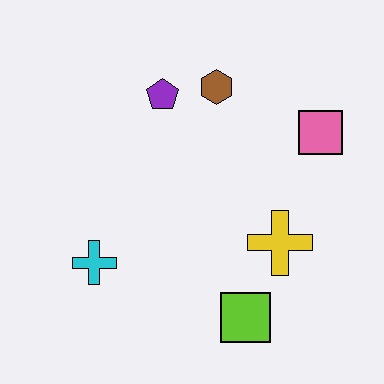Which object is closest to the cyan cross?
The lime square is closest to the cyan cross.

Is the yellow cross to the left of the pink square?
Yes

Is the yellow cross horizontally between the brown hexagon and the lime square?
No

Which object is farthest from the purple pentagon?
The lime square is farthest from the purple pentagon.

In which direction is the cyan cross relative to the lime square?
The cyan cross is to the left of the lime square.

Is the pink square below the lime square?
No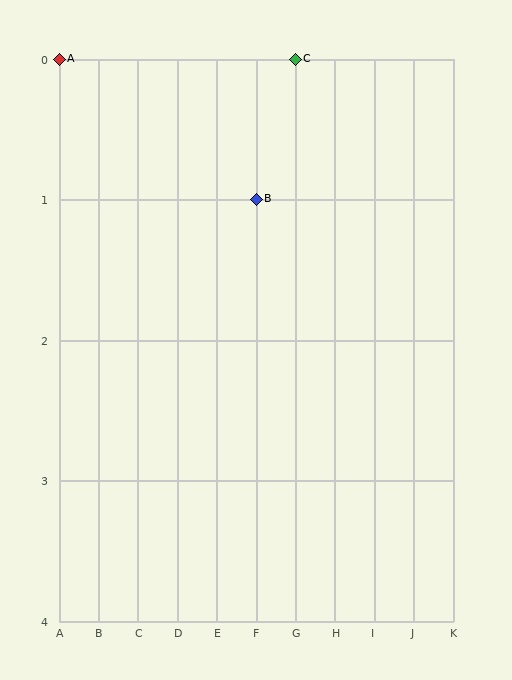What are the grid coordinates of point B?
Point B is at grid coordinates (F, 1).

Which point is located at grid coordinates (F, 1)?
Point B is at (F, 1).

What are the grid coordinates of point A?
Point A is at grid coordinates (A, 0).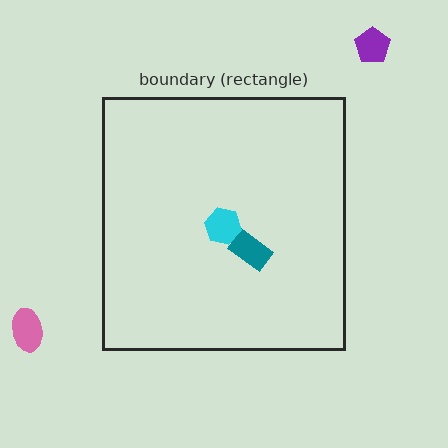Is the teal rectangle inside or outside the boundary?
Inside.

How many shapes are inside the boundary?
2 inside, 2 outside.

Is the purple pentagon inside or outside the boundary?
Outside.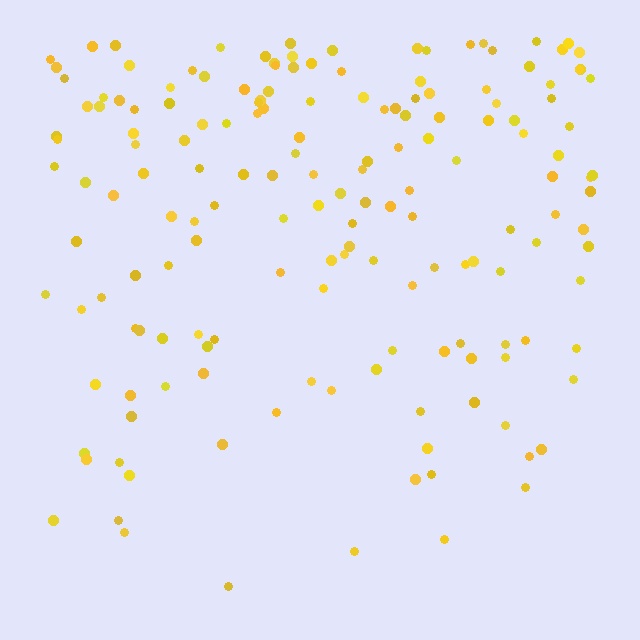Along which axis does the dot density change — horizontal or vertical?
Vertical.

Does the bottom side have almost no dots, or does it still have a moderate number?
Still a moderate number, just noticeably fewer than the top.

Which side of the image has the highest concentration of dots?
The top.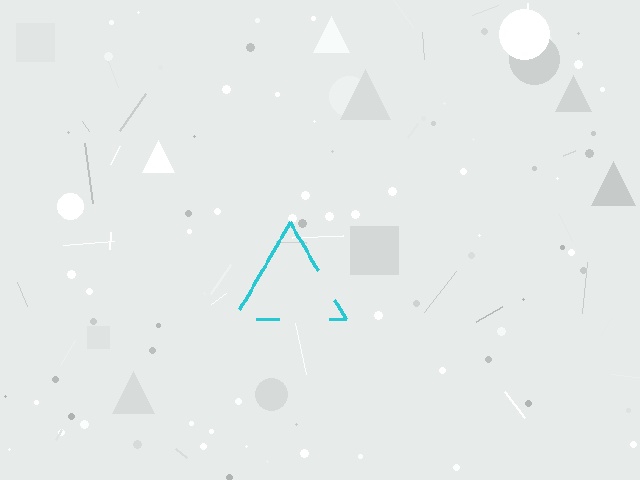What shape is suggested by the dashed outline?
The dashed outline suggests a triangle.